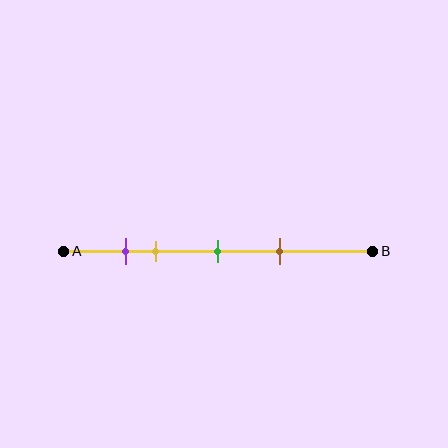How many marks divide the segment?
There are 4 marks dividing the segment.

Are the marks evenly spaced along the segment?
No, the marks are not evenly spaced.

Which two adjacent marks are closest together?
The purple and yellow marks are the closest adjacent pair.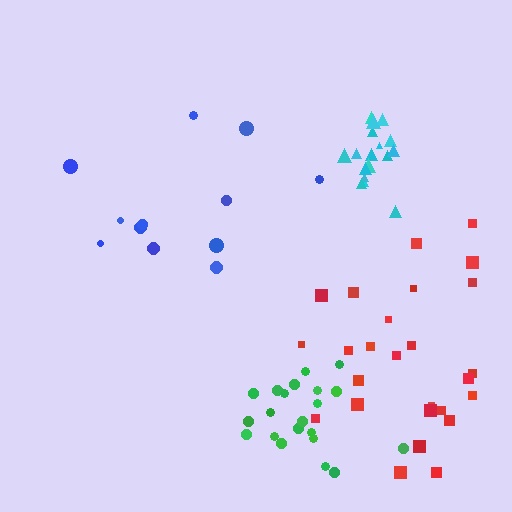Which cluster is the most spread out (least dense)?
Blue.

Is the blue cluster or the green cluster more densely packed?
Green.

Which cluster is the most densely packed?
Cyan.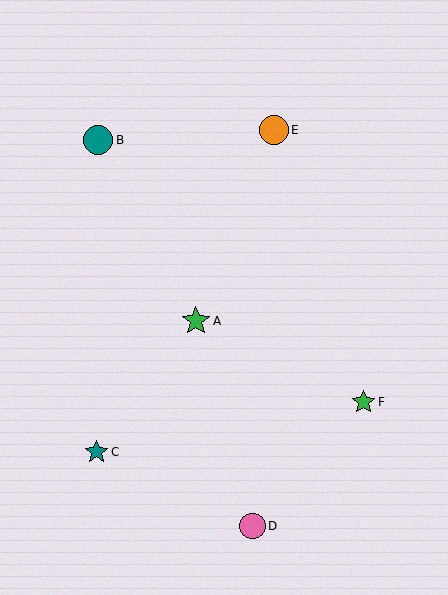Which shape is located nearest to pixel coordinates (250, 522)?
The pink circle (labeled D) at (253, 526) is nearest to that location.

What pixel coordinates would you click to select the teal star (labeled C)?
Click at (96, 452) to select the teal star C.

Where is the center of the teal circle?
The center of the teal circle is at (98, 140).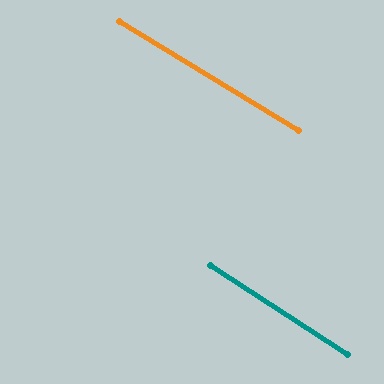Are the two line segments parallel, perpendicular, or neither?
Parallel — their directions differ by only 1.7°.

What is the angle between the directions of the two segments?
Approximately 2 degrees.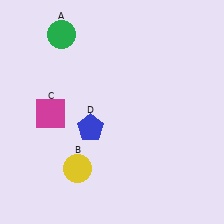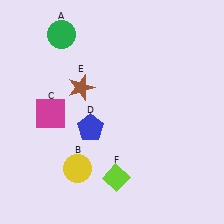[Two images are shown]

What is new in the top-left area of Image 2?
A brown star (E) was added in the top-left area of Image 2.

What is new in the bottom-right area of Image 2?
A lime diamond (F) was added in the bottom-right area of Image 2.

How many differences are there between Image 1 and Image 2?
There are 2 differences between the two images.